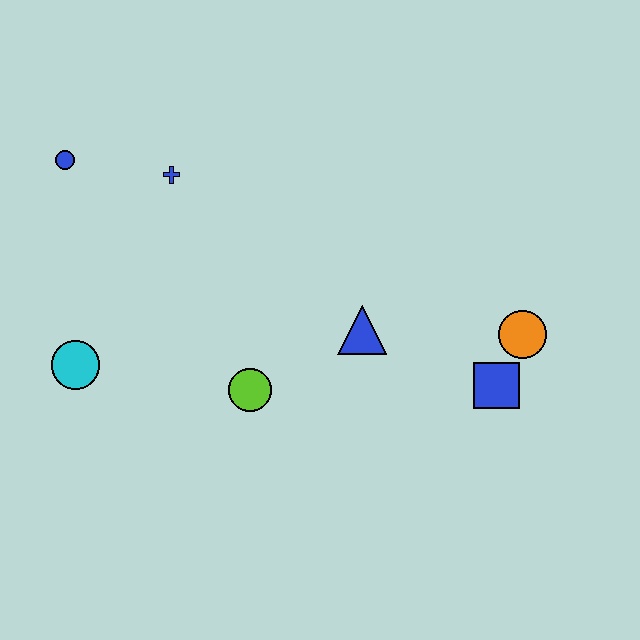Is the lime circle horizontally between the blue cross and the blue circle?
No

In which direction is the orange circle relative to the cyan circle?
The orange circle is to the right of the cyan circle.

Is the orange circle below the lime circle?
No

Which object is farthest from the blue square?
The blue circle is farthest from the blue square.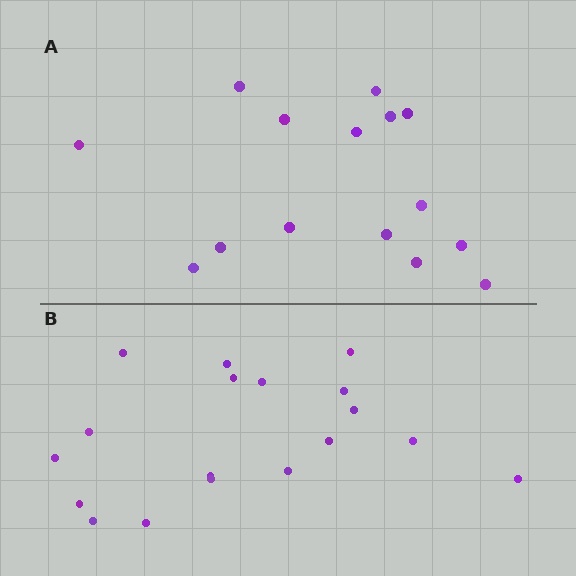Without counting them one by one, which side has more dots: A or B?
Region B (the bottom region) has more dots.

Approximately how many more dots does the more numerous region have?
Region B has just a few more — roughly 2 or 3 more dots than region A.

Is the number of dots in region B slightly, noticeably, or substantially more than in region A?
Region B has only slightly more — the two regions are fairly close. The ratio is roughly 1.2 to 1.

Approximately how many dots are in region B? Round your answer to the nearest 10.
About 20 dots. (The exact count is 18, which rounds to 20.)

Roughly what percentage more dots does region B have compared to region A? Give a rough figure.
About 20% more.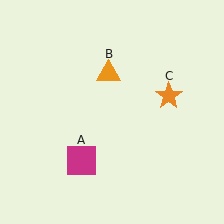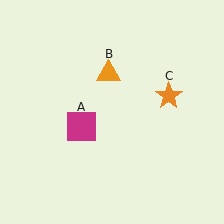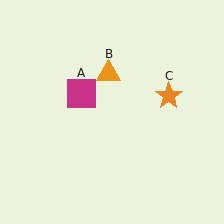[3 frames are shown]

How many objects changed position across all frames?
1 object changed position: magenta square (object A).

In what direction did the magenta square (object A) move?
The magenta square (object A) moved up.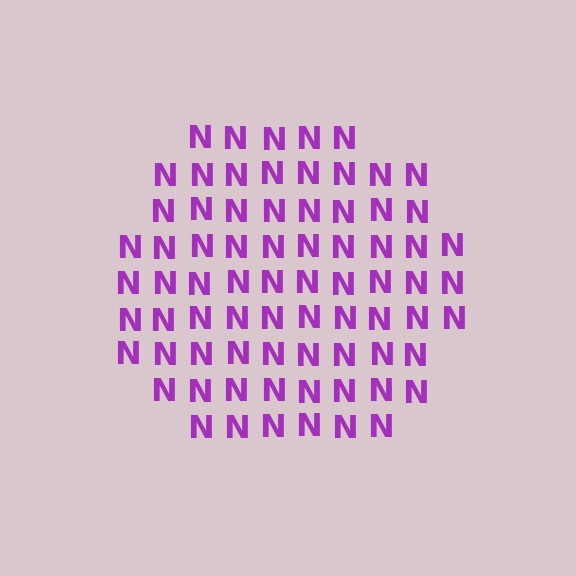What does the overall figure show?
The overall figure shows a circle.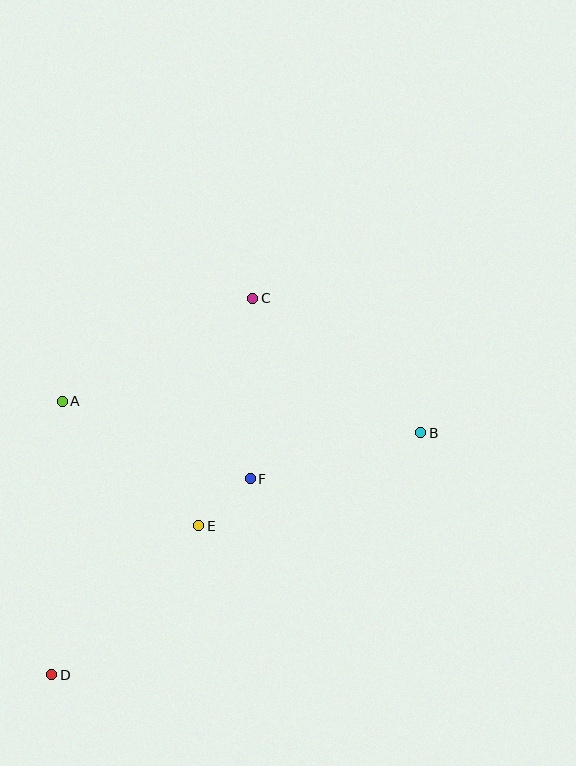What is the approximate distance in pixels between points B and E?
The distance between B and E is approximately 241 pixels.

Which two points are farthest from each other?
Points B and D are farthest from each other.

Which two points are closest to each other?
Points E and F are closest to each other.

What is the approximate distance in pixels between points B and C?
The distance between B and C is approximately 215 pixels.